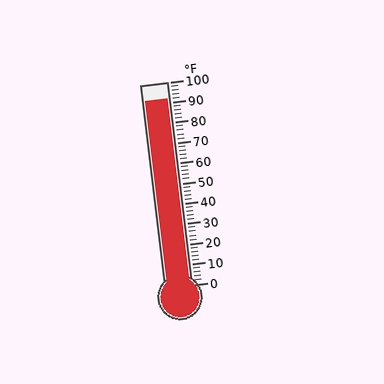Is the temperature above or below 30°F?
The temperature is above 30°F.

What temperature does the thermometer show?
The thermometer shows approximately 92°F.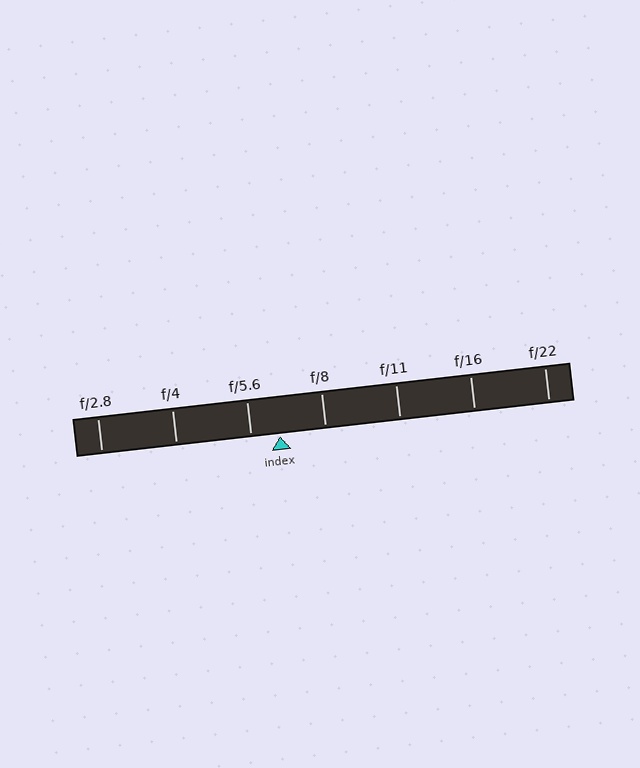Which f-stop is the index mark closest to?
The index mark is closest to f/5.6.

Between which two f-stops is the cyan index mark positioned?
The index mark is between f/5.6 and f/8.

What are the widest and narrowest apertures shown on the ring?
The widest aperture shown is f/2.8 and the narrowest is f/22.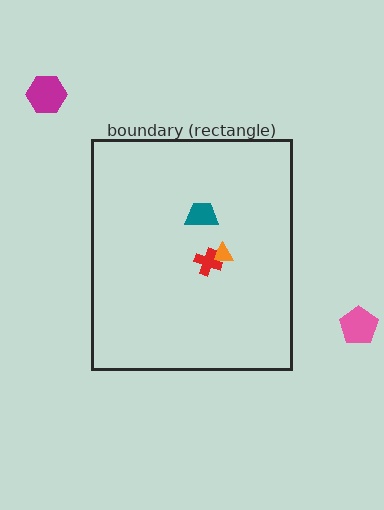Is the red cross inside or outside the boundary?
Inside.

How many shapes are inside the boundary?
3 inside, 2 outside.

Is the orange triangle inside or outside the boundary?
Inside.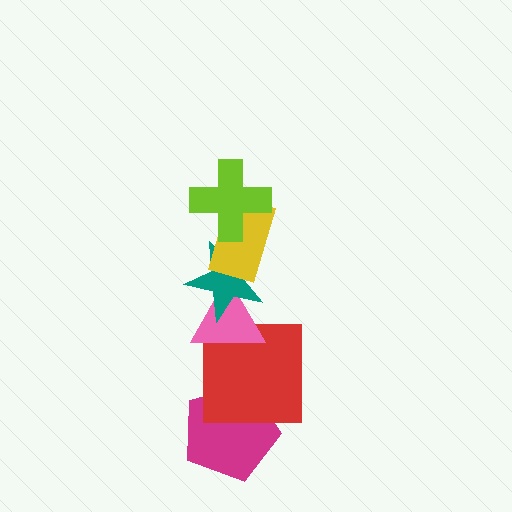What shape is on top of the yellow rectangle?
The lime cross is on top of the yellow rectangle.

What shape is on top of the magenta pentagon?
The red square is on top of the magenta pentagon.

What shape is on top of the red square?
The pink triangle is on top of the red square.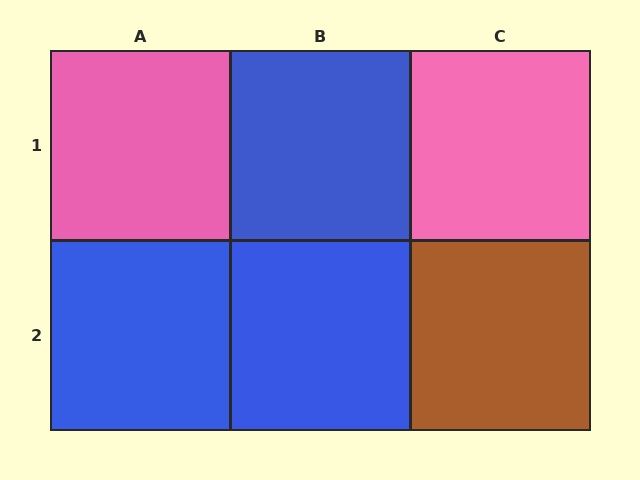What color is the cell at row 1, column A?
Pink.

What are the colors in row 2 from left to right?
Blue, blue, brown.